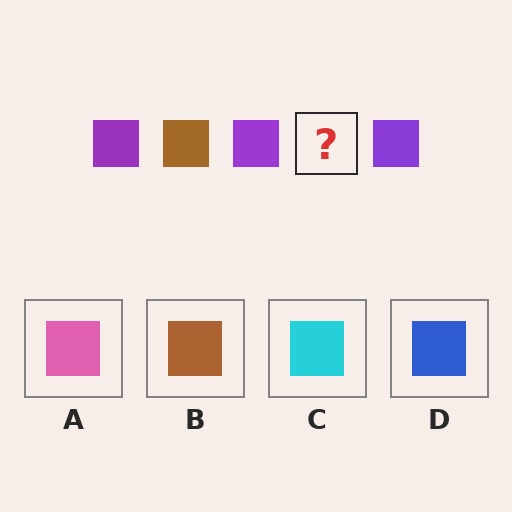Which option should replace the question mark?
Option B.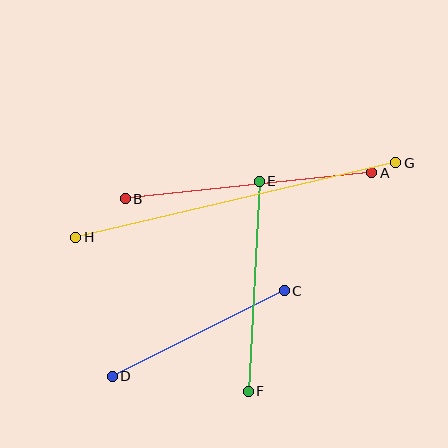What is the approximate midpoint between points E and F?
The midpoint is at approximately (254, 286) pixels.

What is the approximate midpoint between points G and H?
The midpoint is at approximately (236, 200) pixels.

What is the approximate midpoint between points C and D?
The midpoint is at approximately (198, 334) pixels.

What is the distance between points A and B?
The distance is approximately 248 pixels.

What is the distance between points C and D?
The distance is approximately 192 pixels.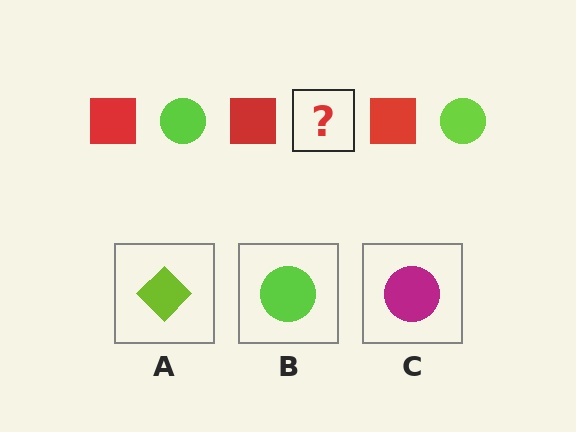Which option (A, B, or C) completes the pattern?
B.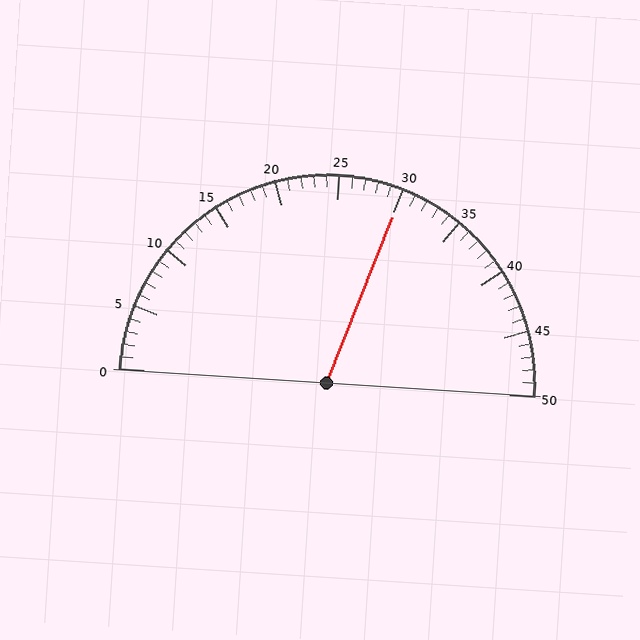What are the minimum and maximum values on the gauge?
The gauge ranges from 0 to 50.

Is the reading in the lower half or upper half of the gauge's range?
The reading is in the upper half of the range (0 to 50).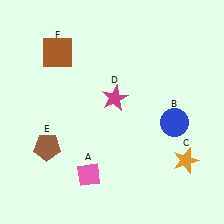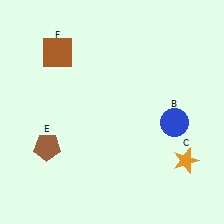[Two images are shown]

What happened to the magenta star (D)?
The magenta star (D) was removed in Image 2. It was in the top-right area of Image 1.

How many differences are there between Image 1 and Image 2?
There are 2 differences between the two images.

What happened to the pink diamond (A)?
The pink diamond (A) was removed in Image 2. It was in the bottom-left area of Image 1.